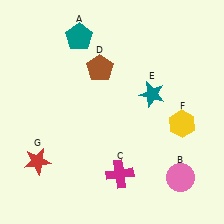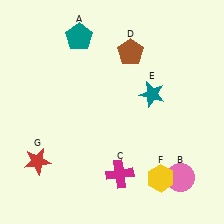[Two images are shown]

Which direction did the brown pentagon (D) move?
The brown pentagon (D) moved right.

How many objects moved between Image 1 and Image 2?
2 objects moved between the two images.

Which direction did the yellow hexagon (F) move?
The yellow hexagon (F) moved down.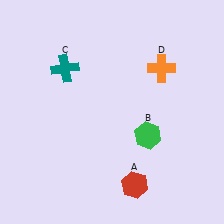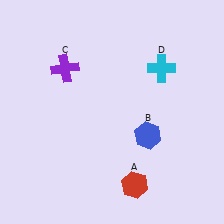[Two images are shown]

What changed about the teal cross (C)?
In Image 1, C is teal. In Image 2, it changed to purple.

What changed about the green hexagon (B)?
In Image 1, B is green. In Image 2, it changed to blue.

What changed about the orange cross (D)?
In Image 1, D is orange. In Image 2, it changed to cyan.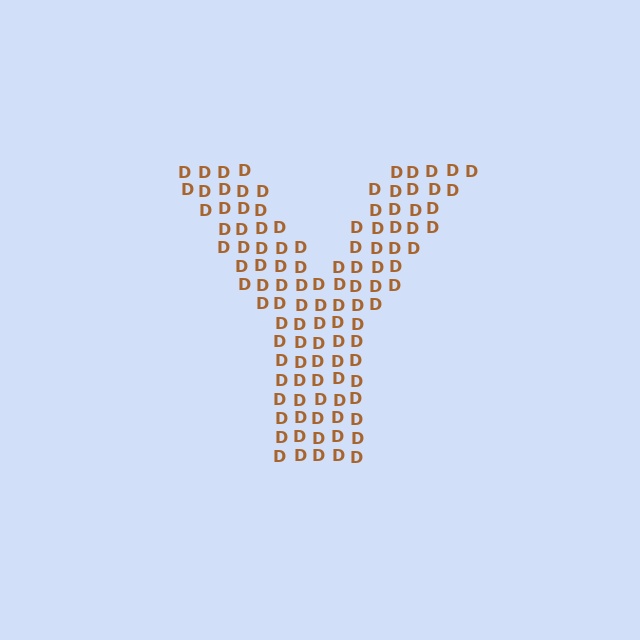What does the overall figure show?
The overall figure shows the letter Y.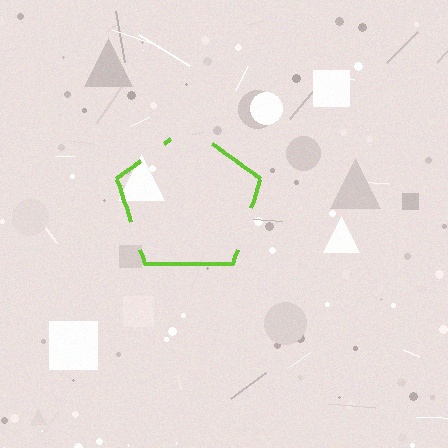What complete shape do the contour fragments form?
The contour fragments form a pentagon.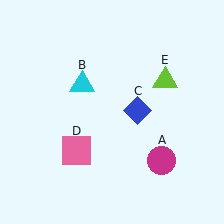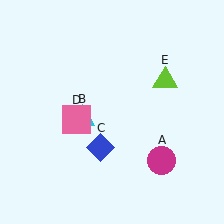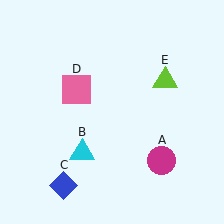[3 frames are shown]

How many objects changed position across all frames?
3 objects changed position: cyan triangle (object B), blue diamond (object C), pink square (object D).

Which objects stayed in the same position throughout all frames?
Magenta circle (object A) and lime triangle (object E) remained stationary.